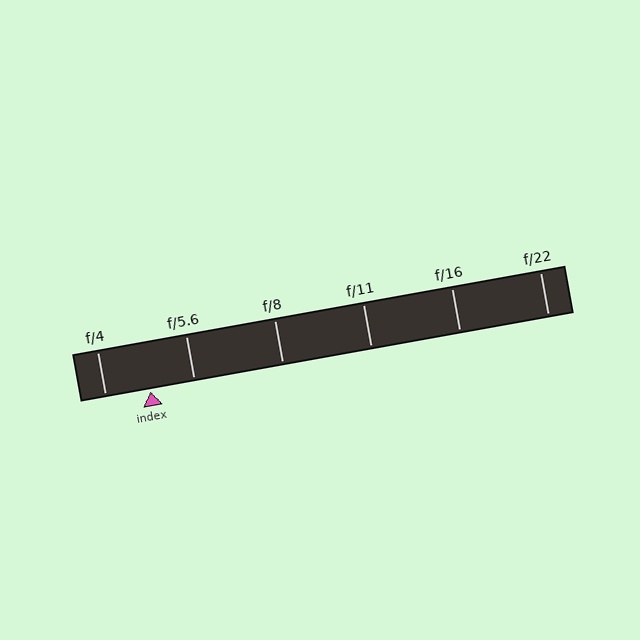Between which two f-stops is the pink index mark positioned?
The index mark is between f/4 and f/5.6.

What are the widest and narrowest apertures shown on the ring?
The widest aperture shown is f/4 and the narrowest is f/22.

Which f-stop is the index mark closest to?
The index mark is closest to f/5.6.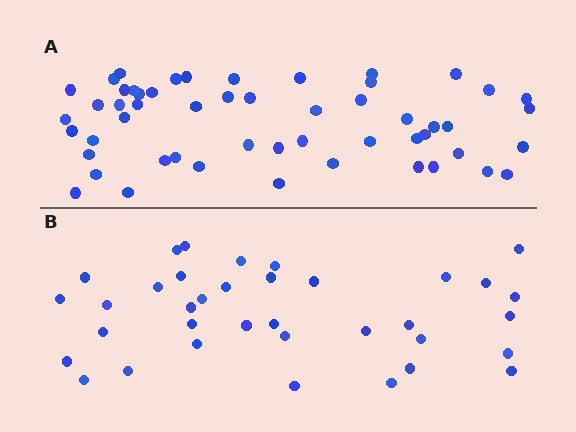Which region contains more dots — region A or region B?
Region A (the top region) has more dots.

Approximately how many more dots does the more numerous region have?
Region A has approximately 15 more dots than region B.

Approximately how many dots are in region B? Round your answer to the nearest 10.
About 40 dots. (The exact count is 36, which rounds to 40.)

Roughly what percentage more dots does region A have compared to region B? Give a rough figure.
About 45% more.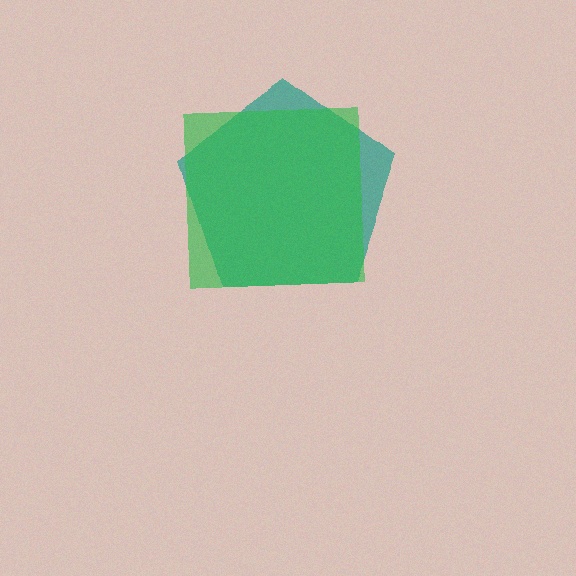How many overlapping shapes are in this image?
There are 2 overlapping shapes in the image.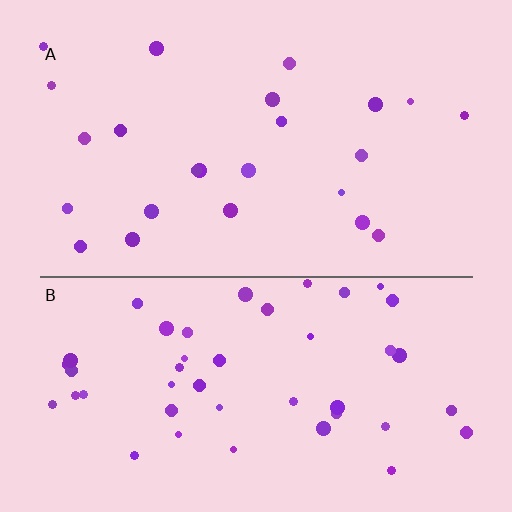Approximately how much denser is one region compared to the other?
Approximately 1.9× — region B over region A.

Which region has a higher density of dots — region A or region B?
B (the bottom).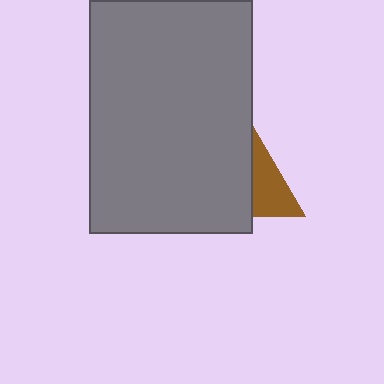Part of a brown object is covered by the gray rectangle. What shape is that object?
It is a triangle.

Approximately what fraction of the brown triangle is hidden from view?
Roughly 62% of the brown triangle is hidden behind the gray rectangle.